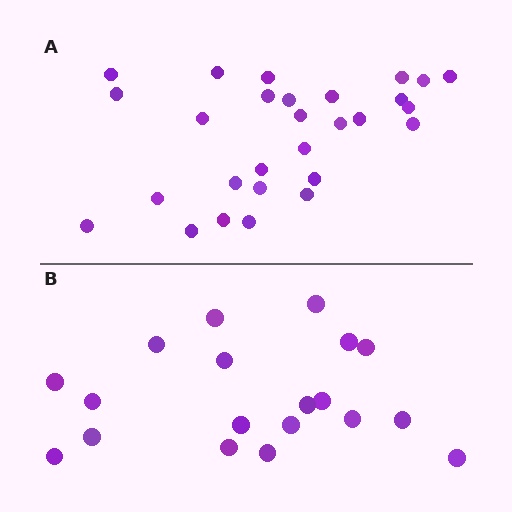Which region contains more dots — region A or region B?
Region A (the top region) has more dots.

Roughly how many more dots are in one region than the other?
Region A has roughly 8 or so more dots than region B.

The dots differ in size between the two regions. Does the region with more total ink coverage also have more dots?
No. Region B has more total ink coverage because its dots are larger, but region A actually contains more individual dots. Total area can be misleading — the number of items is what matters here.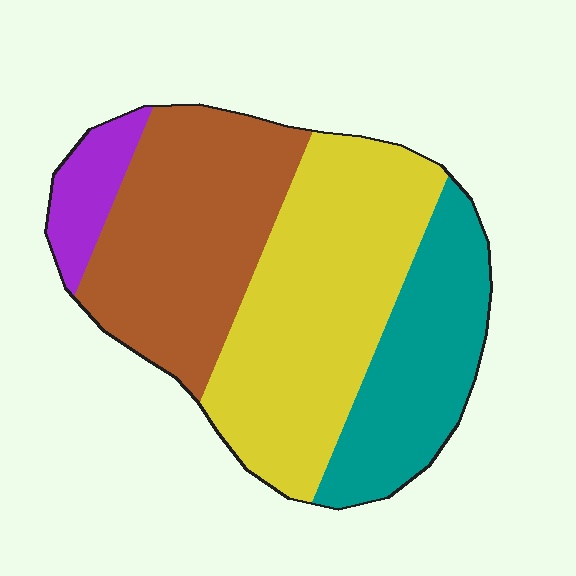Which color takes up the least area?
Purple, at roughly 5%.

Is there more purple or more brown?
Brown.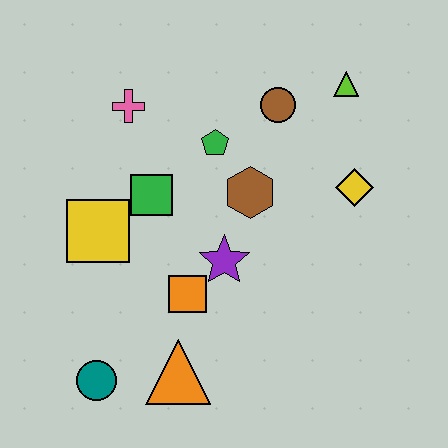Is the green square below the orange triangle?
No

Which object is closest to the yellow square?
The green square is closest to the yellow square.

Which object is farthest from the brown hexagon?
The teal circle is farthest from the brown hexagon.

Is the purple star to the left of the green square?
No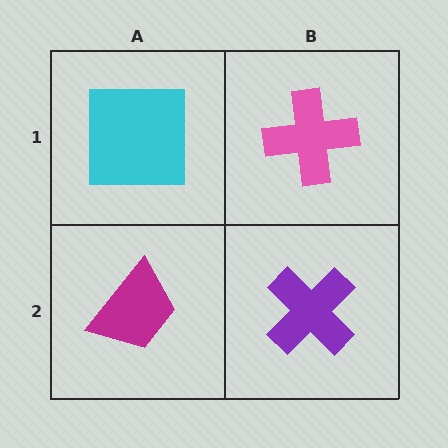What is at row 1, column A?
A cyan square.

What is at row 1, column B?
A pink cross.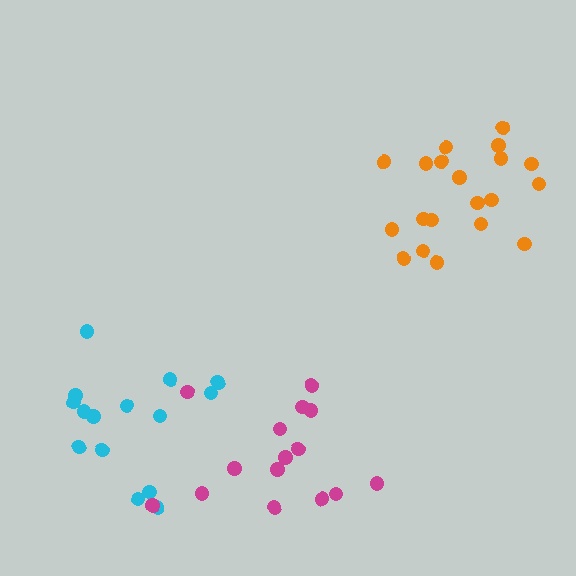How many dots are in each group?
Group 1: 15 dots, Group 2: 20 dots, Group 3: 15 dots (50 total).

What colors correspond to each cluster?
The clusters are colored: cyan, orange, magenta.